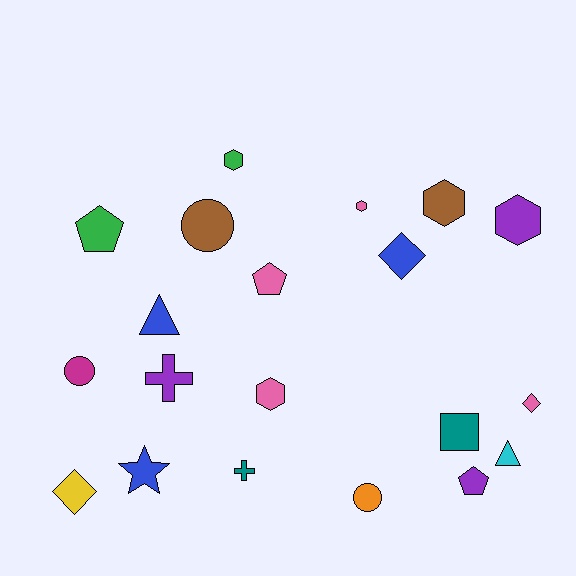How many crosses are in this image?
There are 2 crosses.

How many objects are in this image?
There are 20 objects.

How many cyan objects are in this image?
There is 1 cyan object.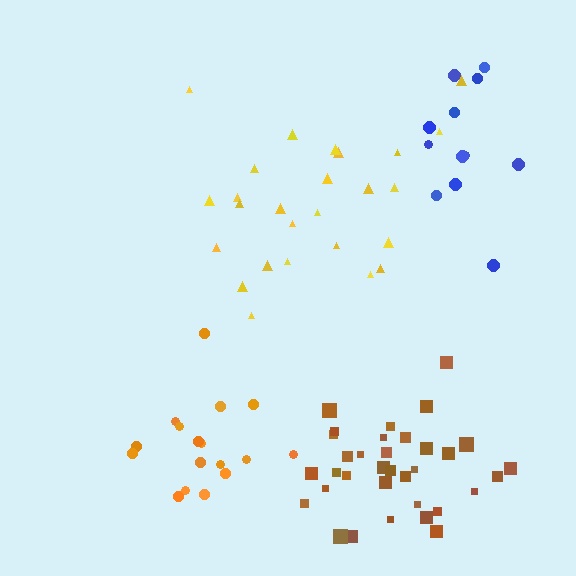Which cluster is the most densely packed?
Orange.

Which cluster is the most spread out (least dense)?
Blue.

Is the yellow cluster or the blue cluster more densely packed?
Yellow.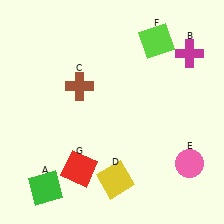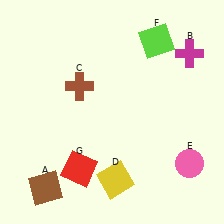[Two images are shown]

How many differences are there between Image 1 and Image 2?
There is 1 difference between the two images.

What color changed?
The square (A) changed from green in Image 1 to brown in Image 2.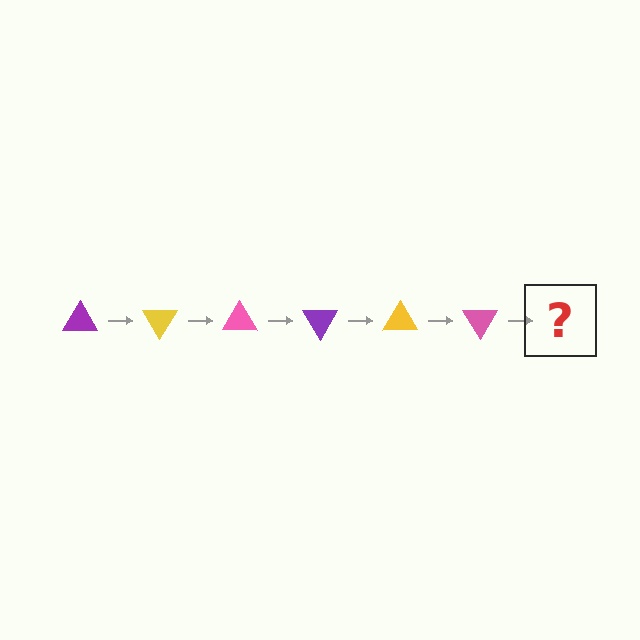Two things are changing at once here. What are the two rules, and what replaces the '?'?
The two rules are that it rotates 60 degrees each step and the color cycles through purple, yellow, and pink. The '?' should be a purple triangle, rotated 360 degrees from the start.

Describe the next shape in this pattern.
It should be a purple triangle, rotated 360 degrees from the start.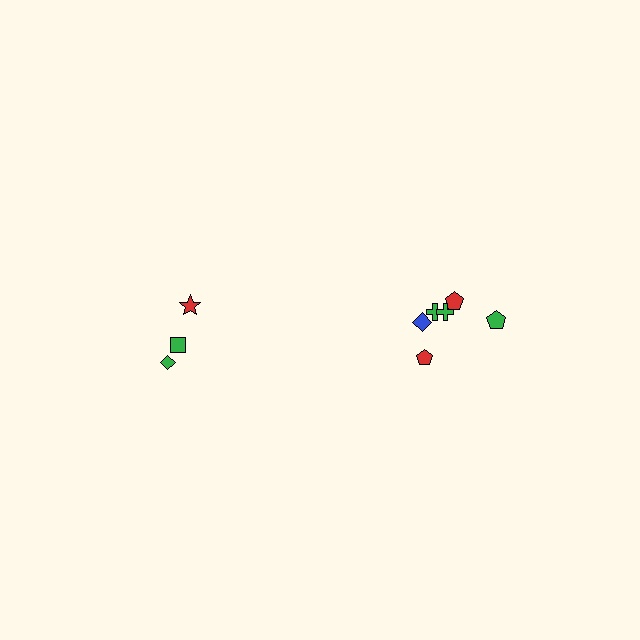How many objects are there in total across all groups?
There are 9 objects.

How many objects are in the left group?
There are 3 objects.